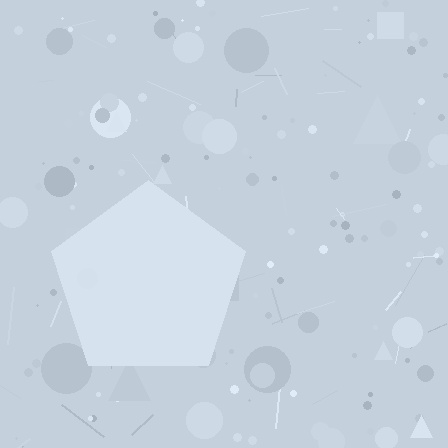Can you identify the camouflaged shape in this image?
The camouflaged shape is a pentagon.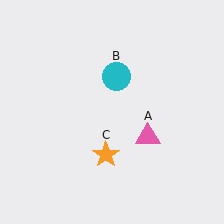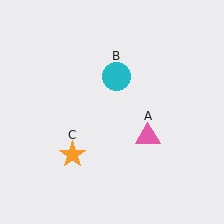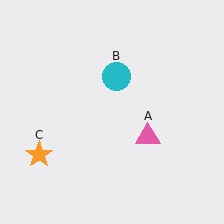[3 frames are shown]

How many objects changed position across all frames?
1 object changed position: orange star (object C).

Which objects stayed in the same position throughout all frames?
Pink triangle (object A) and cyan circle (object B) remained stationary.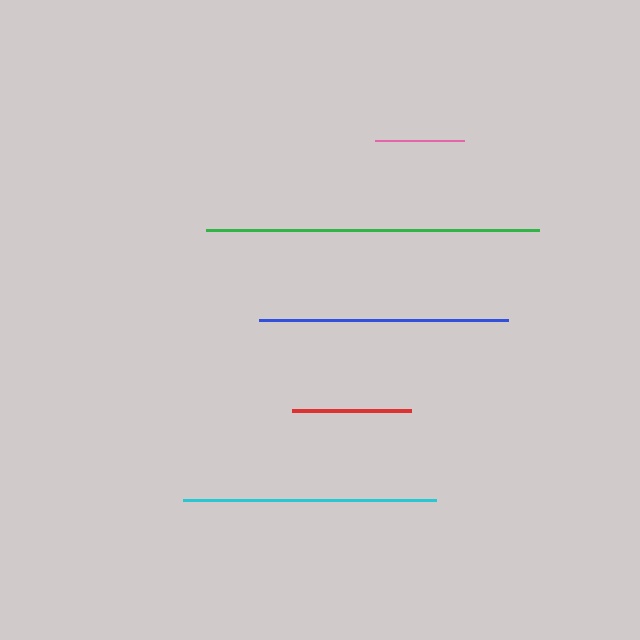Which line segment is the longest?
The green line is the longest at approximately 333 pixels.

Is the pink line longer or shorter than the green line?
The green line is longer than the pink line.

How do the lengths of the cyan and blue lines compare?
The cyan and blue lines are approximately the same length.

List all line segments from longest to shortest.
From longest to shortest: green, cyan, blue, red, pink.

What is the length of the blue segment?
The blue segment is approximately 249 pixels long.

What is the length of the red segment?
The red segment is approximately 119 pixels long.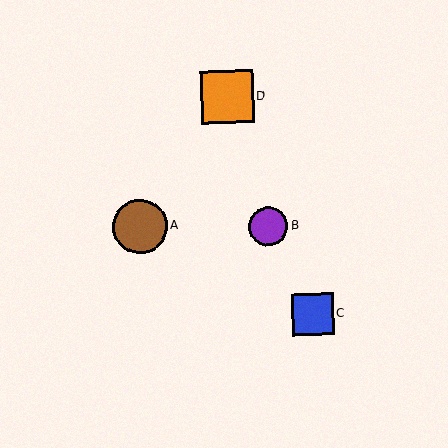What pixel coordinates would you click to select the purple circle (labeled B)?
Click at (268, 227) to select the purple circle B.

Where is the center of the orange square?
The center of the orange square is at (227, 97).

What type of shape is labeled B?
Shape B is a purple circle.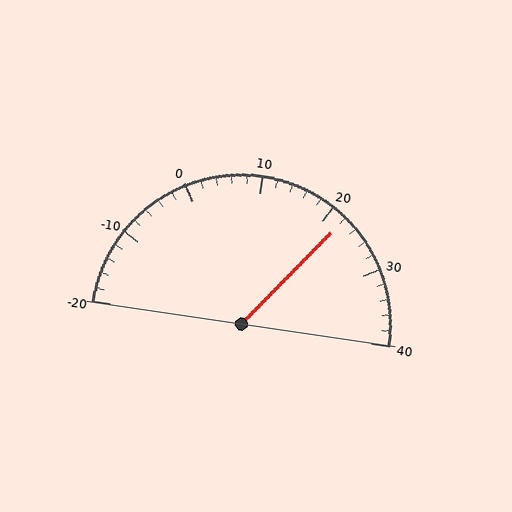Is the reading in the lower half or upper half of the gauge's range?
The reading is in the upper half of the range (-20 to 40).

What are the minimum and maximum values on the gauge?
The gauge ranges from -20 to 40.